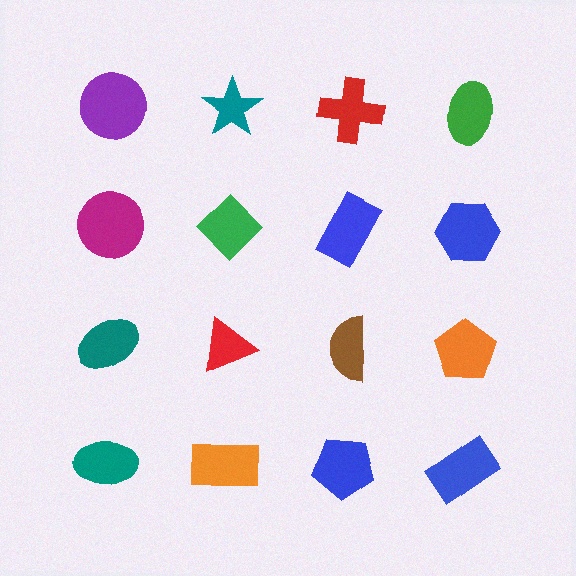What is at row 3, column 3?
A brown semicircle.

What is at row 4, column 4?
A blue rectangle.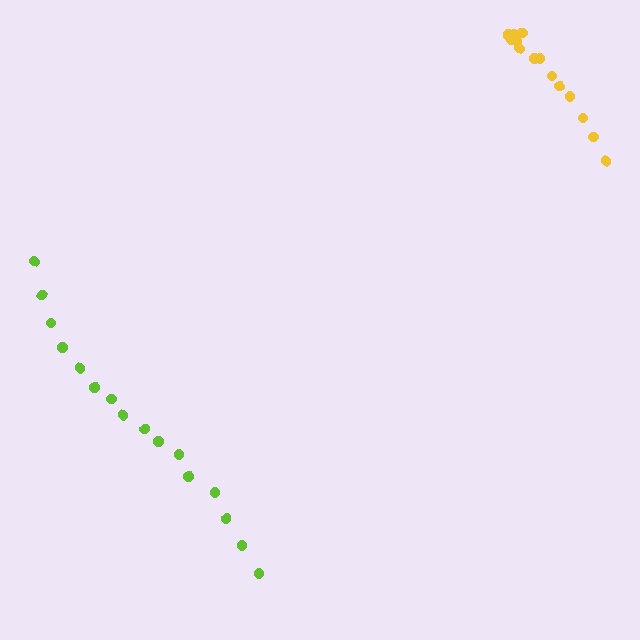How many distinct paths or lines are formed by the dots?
There are 2 distinct paths.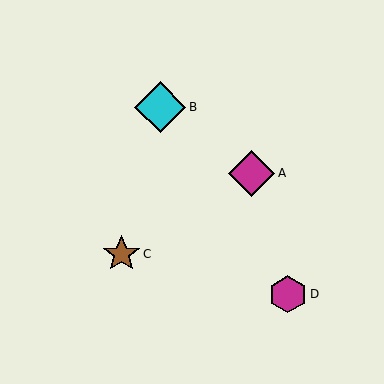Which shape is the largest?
The cyan diamond (labeled B) is the largest.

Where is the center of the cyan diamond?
The center of the cyan diamond is at (160, 107).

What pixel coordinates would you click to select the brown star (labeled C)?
Click at (122, 254) to select the brown star C.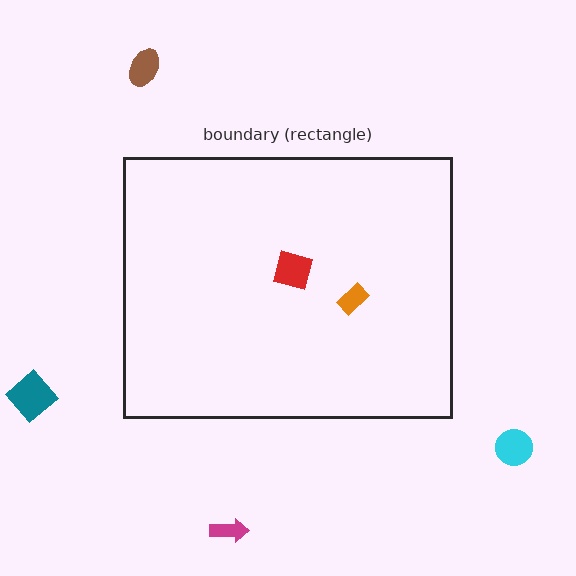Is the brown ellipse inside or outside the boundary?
Outside.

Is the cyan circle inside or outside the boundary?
Outside.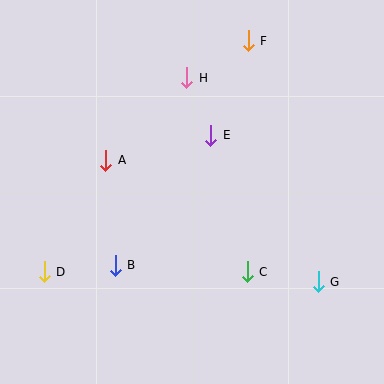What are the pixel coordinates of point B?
Point B is at (115, 265).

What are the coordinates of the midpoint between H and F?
The midpoint between H and F is at (218, 59).